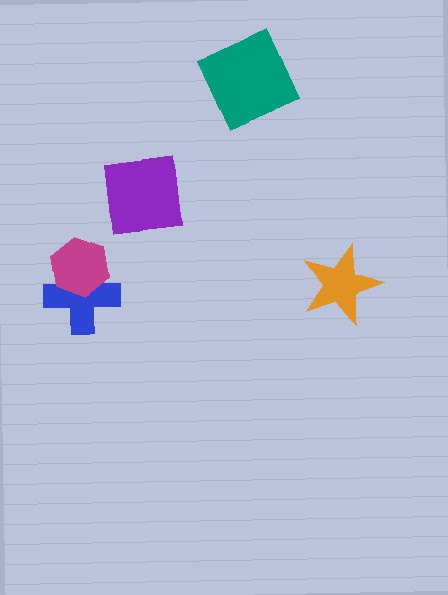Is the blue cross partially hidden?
Yes, it is partially covered by another shape.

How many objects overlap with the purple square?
0 objects overlap with the purple square.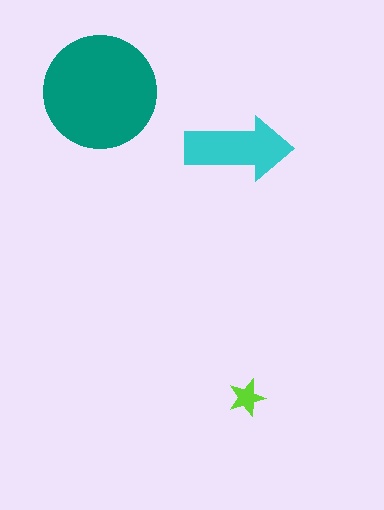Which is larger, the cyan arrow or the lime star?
The cyan arrow.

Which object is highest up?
The teal circle is topmost.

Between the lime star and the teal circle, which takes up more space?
The teal circle.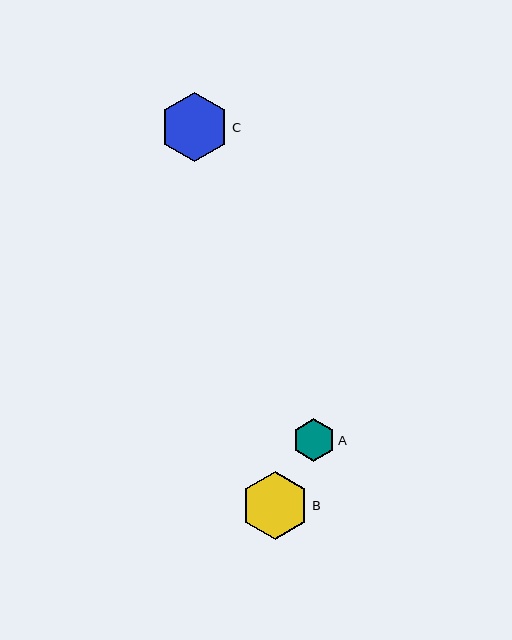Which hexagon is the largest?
Hexagon B is the largest with a size of approximately 69 pixels.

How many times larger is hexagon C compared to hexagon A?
Hexagon C is approximately 1.6 times the size of hexagon A.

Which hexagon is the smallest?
Hexagon A is the smallest with a size of approximately 43 pixels.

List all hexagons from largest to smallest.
From largest to smallest: B, C, A.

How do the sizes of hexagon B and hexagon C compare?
Hexagon B and hexagon C are approximately the same size.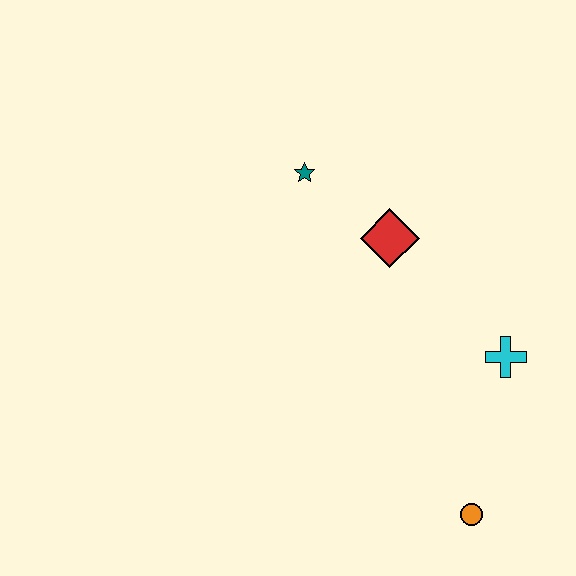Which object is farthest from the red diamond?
The orange circle is farthest from the red diamond.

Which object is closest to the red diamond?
The teal star is closest to the red diamond.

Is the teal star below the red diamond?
No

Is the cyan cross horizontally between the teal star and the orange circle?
No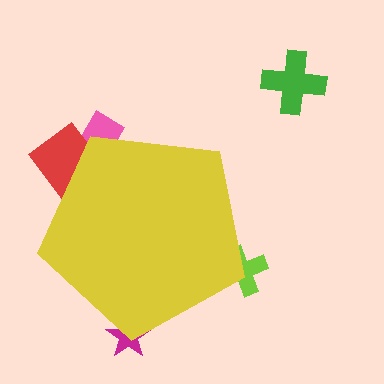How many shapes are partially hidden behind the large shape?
4 shapes are partially hidden.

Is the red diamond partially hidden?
Yes, the red diamond is partially hidden behind the yellow pentagon.